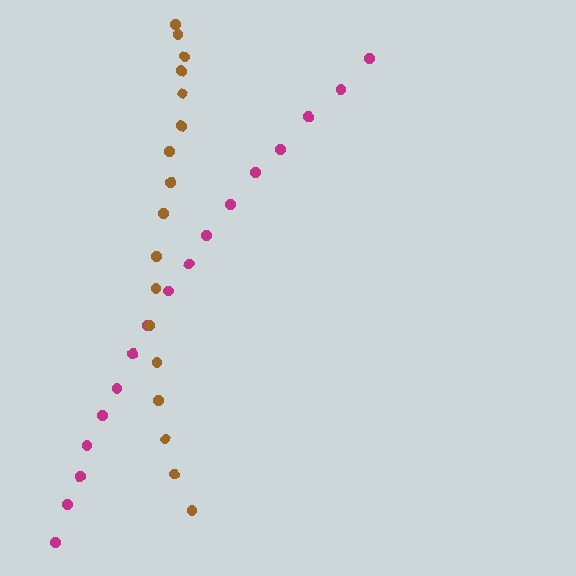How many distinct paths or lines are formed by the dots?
There are 2 distinct paths.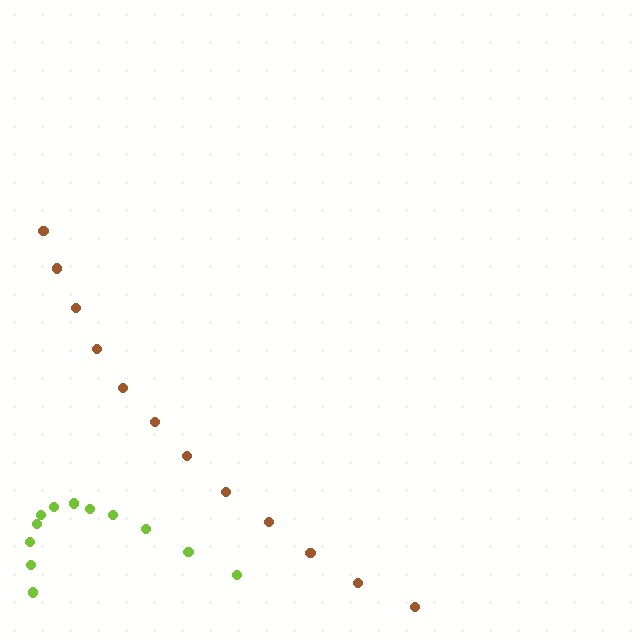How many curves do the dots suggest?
There are 2 distinct paths.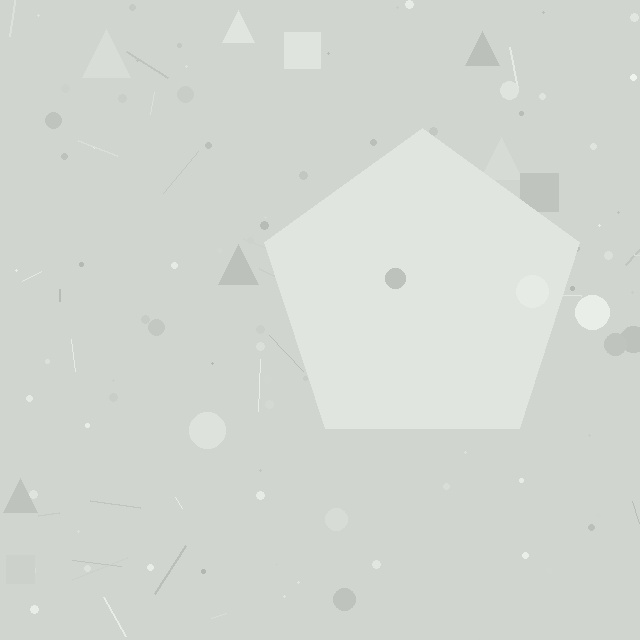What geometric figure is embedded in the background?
A pentagon is embedded in the background.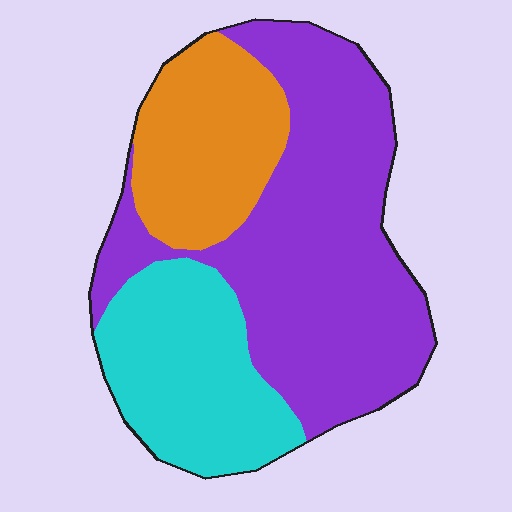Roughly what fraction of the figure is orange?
Orange covers 22% of the figure.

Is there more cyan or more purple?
Purple.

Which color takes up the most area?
Purple, at roughly 55%.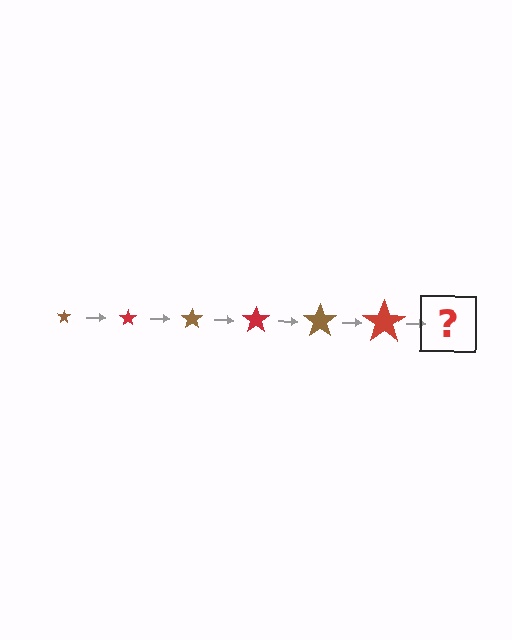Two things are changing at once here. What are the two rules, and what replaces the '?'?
The two rules are that the star grows larger each step and the color cycles through brown and red. The '?' should be a brown star, larger than the previous one.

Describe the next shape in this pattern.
It should be a brown star, larger than the previous one.